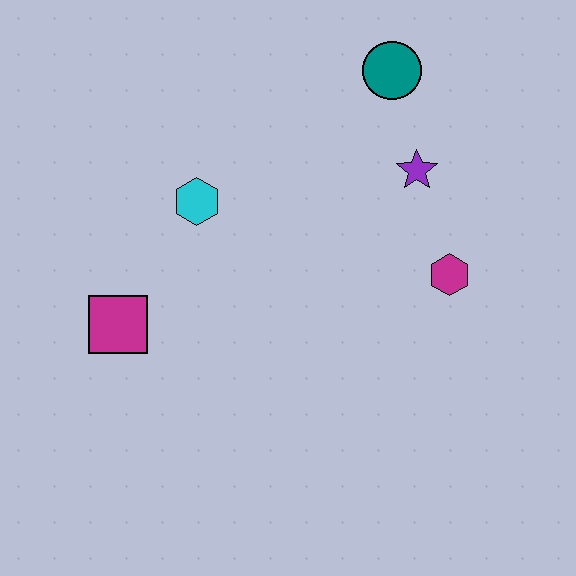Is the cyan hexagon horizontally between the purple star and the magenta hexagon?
No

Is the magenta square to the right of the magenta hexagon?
No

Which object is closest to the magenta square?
The cyan hexagon is closest to the magenta square.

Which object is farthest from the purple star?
The magenta square is farthest from the purple star.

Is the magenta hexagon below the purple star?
Yes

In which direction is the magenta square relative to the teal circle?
The magenta square is to the left of the teal circle.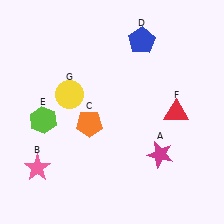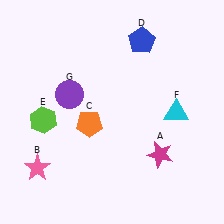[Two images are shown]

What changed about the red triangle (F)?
In Image 1, F is red. In Image 2, it changed to cyan.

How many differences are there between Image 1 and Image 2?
There are 2 differences between the two images.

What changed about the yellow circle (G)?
In Image 1, G is yellow. In Image 2, it changed to purple.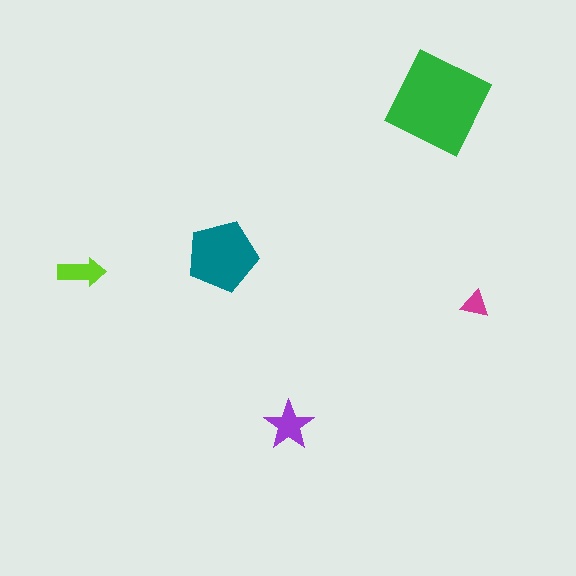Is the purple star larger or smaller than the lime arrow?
Larger.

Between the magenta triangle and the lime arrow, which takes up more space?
The lime arrow.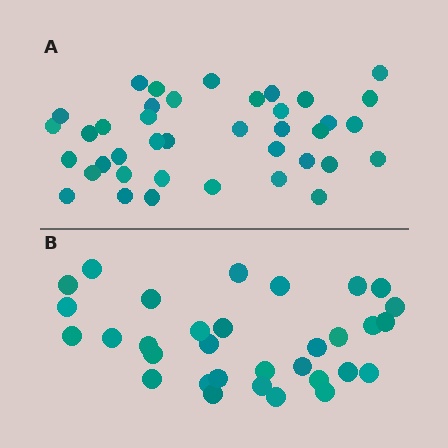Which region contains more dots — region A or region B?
Region A (the top region) has more dots.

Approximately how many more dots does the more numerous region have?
Region A has roughly 8 or so more dots than region B.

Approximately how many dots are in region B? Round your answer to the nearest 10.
About 30 dots. (The exact count is 32, which rounds to 30.)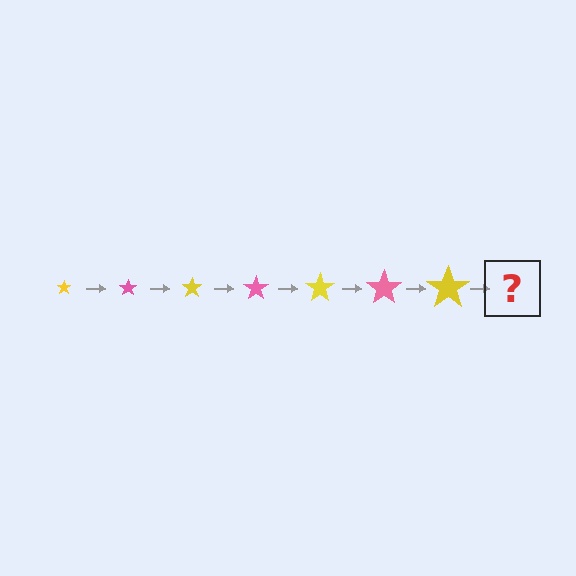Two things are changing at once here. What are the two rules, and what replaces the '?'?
The two rules are that the star grows larger each step and the color cycles through yellow and pink. The '?' should be a pink star, larger than the previous one.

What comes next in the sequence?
The next element should be a pink star, larger than the previous one.